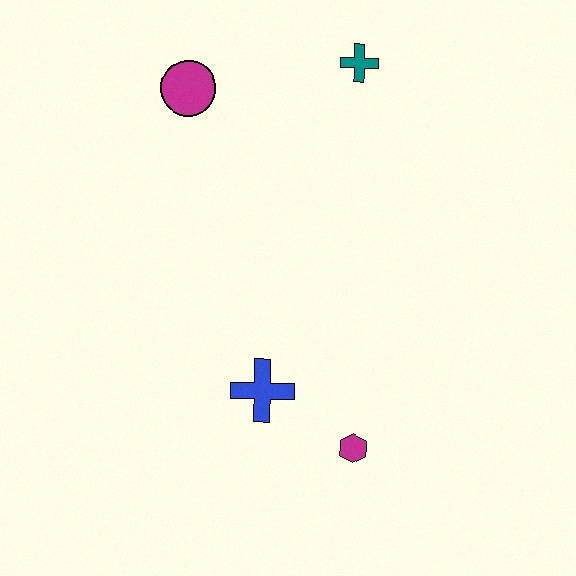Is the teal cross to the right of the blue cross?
Yes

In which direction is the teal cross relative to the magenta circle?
The teal cross is to the right of the magenta circle.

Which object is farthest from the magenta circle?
The magenta hexagon is farthest from the magenta circle.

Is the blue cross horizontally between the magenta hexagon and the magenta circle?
Yes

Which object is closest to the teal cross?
The magenta circle is closest to the teal cross.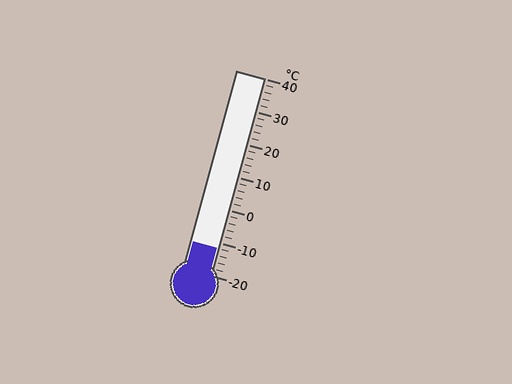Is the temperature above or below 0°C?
The temperature is below 0°C.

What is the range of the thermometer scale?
The thermometer scale ranges from -20°C to 40°C.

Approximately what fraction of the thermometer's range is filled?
The thermometer is filled to approximately 15% of its range.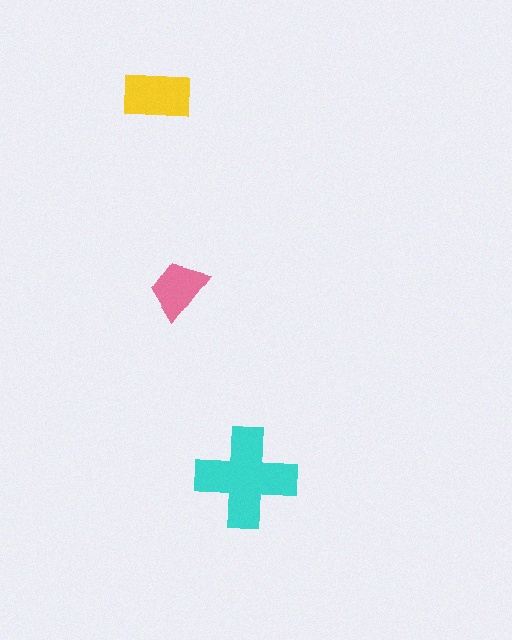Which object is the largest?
The cyan cross.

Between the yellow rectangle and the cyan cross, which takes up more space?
The cyan cross.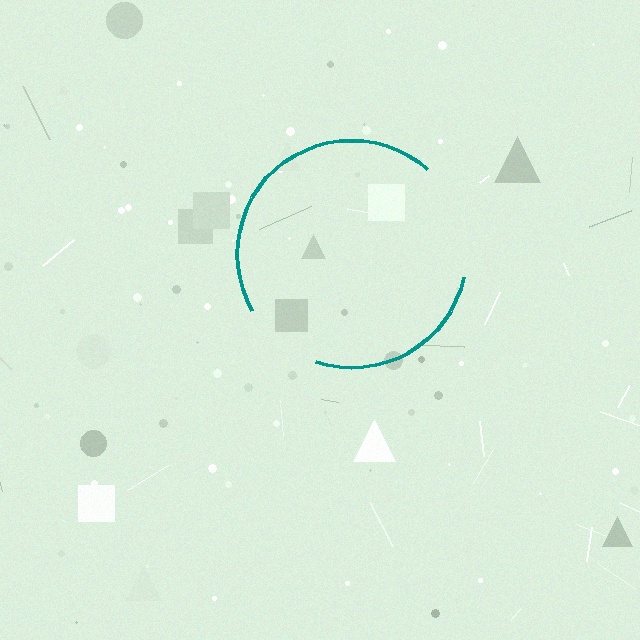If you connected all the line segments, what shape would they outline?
They would outline a circle.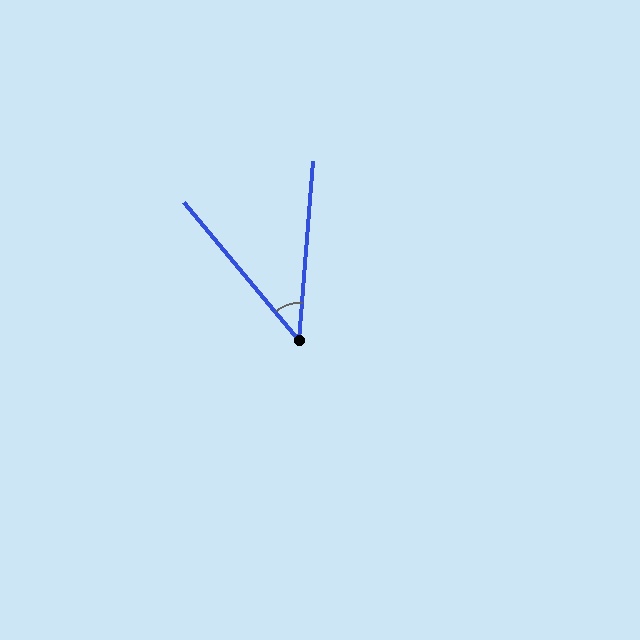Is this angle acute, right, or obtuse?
It is acute.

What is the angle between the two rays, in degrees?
Approximately 44 degrees.